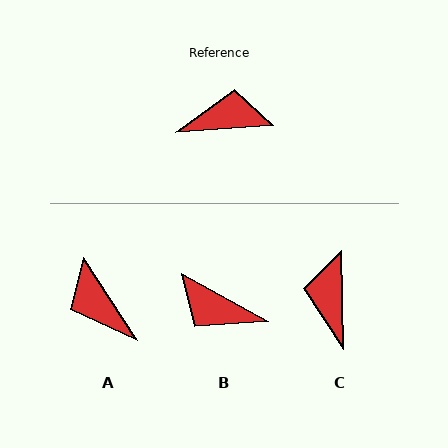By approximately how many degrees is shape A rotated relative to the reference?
Approximately 119 degrees counter-clockwise.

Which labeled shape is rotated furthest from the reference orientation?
B, about 147 degrees away.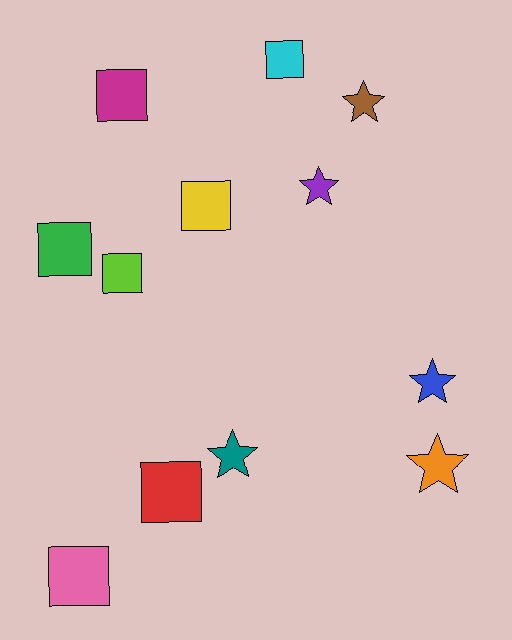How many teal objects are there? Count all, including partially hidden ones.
There is 1 teal object.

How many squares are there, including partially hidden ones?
There are 7 squares.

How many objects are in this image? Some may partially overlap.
There are 12 objects.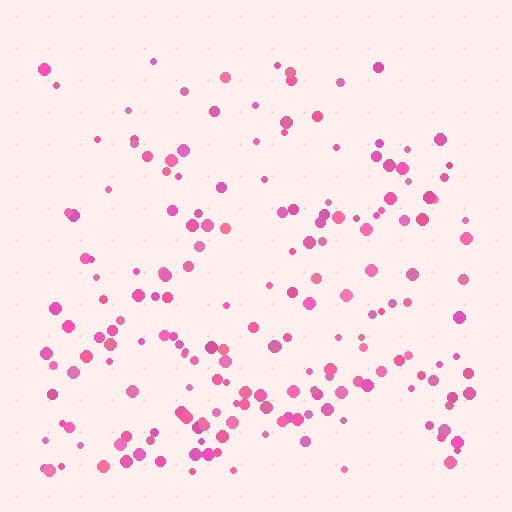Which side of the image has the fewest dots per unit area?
The top.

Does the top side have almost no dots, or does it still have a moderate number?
Still a moderate number, just noticeably fewer than the bottom.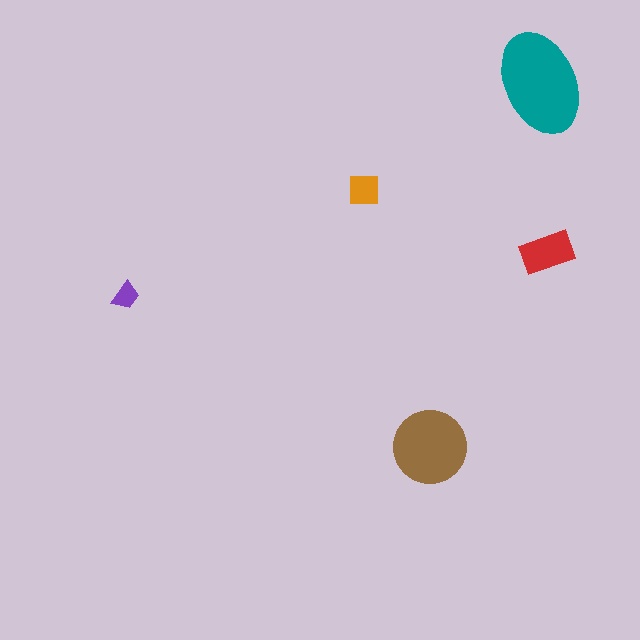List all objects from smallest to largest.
The purple trapezoid, the orange square, the red rectangle, the brown circle, the teal ellipse.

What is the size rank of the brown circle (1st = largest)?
2nd.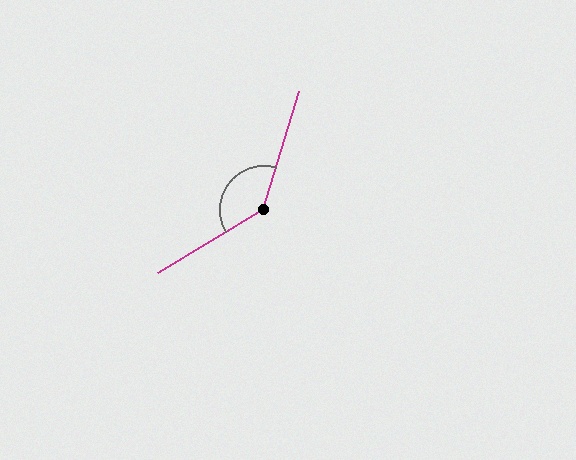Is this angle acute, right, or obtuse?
It is obtuse.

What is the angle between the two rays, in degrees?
Approximately 138 degrees.